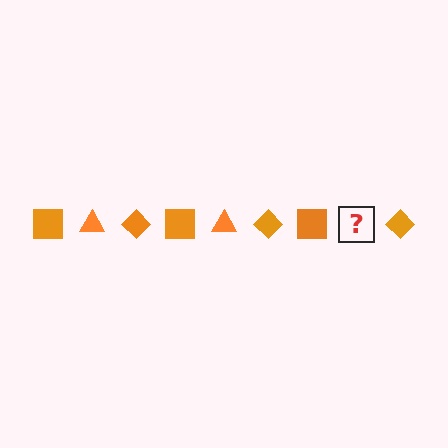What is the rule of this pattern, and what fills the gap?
The rule is that the pattern cycles through square, triangle, diamond shapes in orange. The gap should be filled with an orange triangle.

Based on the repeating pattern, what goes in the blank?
The blank should be an orange triangle.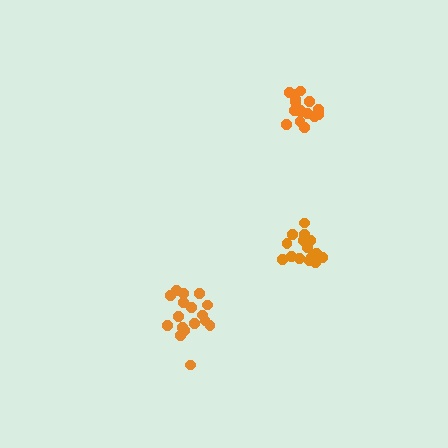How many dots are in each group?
Group 1: 16 dots, Group 2: 17 dots, Group 3: 18 dots (51 total).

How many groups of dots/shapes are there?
There are 3 groups.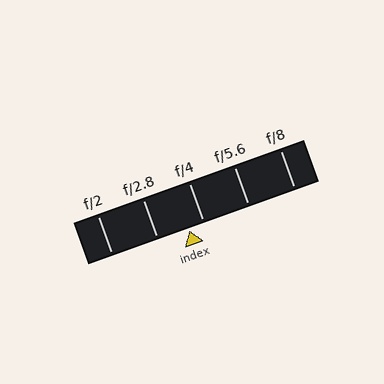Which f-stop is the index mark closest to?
The index mark is closest to f/4.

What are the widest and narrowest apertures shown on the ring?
The widest aperture shown is f/2 and the narrowest is f/8.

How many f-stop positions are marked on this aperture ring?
There are 5 f-stop positions marked.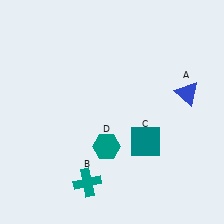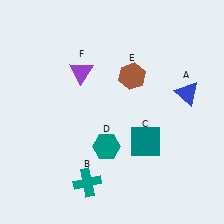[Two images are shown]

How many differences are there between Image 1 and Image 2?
There are 2 differences between the two images.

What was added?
A brown hexagon (E), a purple triangle (F) were added in Image 2.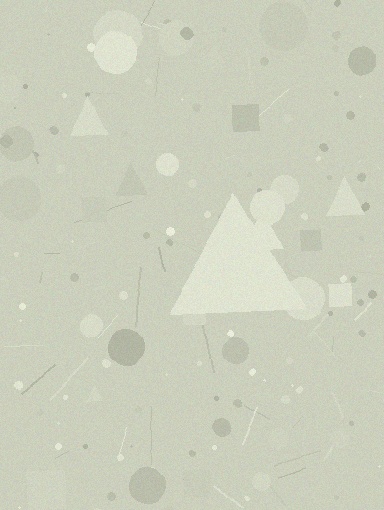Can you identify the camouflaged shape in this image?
The camouflaged shape is a triangle.